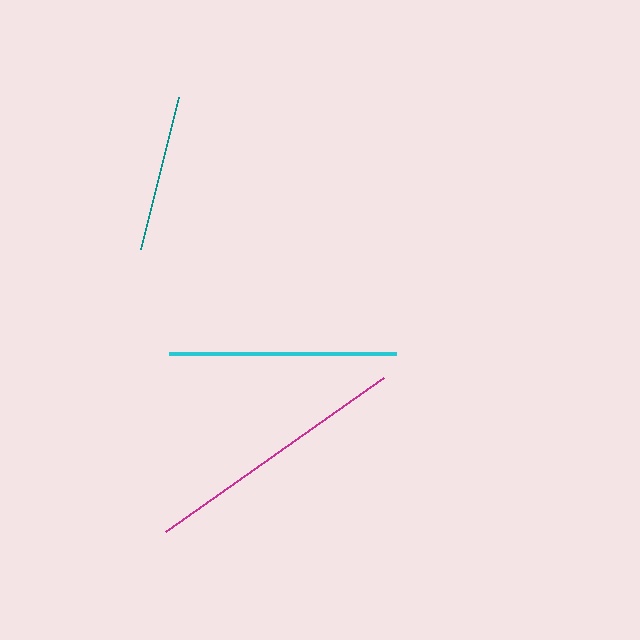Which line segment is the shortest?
The teal line is the shortest at approximately 157 pixels.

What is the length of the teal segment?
The teal segment is approximately 157 pixels long.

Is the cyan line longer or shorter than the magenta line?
The magenta line is longer than the cyan line.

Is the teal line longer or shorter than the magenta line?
The magenta line is longer than the teal line.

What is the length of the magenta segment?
The magenta segment is approximately 266 pixels long.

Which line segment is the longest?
The magenta line is the longest at approximately 266 pixels.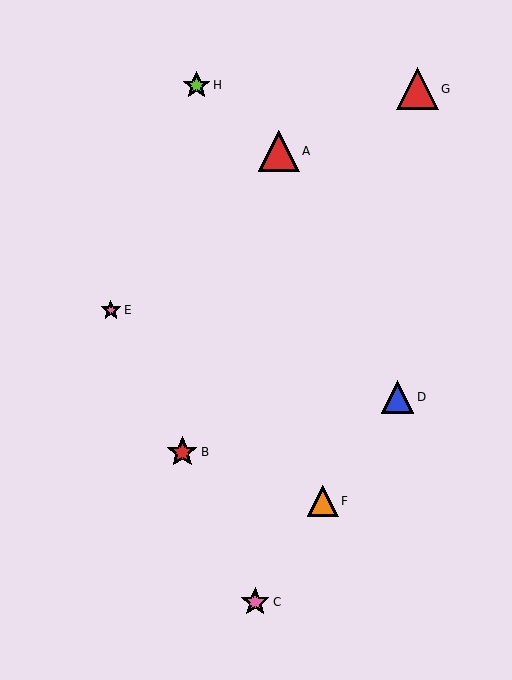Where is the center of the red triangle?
The center of the red triangle is at (417, 89).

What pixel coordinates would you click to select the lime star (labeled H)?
Click at (196, 85) to select the lime star H.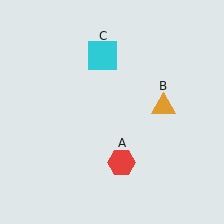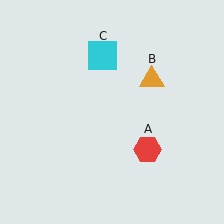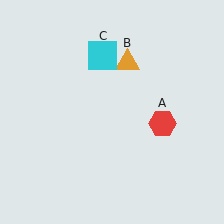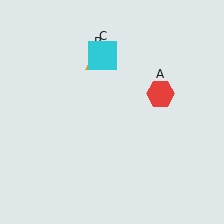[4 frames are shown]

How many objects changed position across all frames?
2 objects changed position: red hexagon (object A), orange triangle (object B).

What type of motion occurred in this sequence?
The red hexagon (object A), orange triangle (object B) rotated counterclockwise around the center of the scene.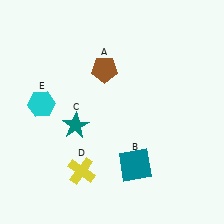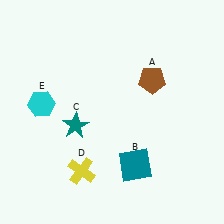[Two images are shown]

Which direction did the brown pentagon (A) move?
The brown pentagon (A) moved right.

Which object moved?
The brown pentagon (A) moved right.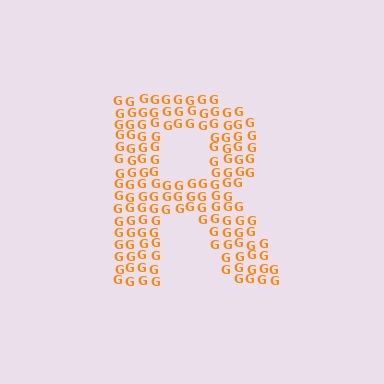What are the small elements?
The small elements are letter G's.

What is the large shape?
The large shape is the letter R.